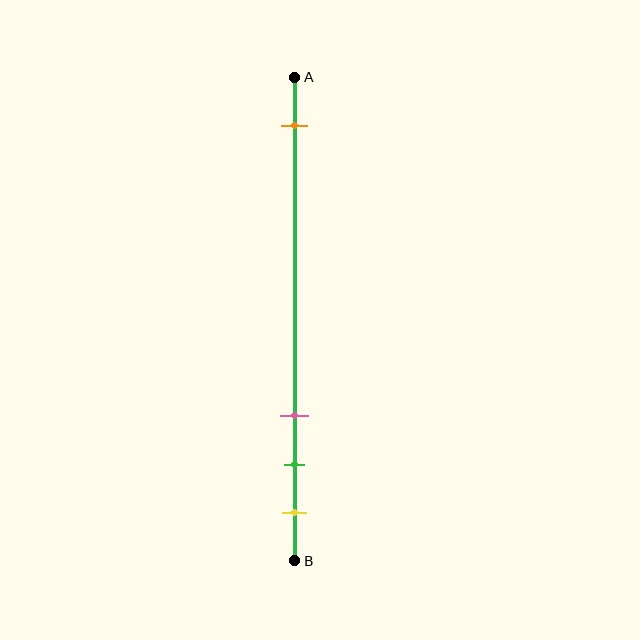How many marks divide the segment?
There are 4 marks dividing the segment.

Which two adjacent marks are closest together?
The green and yellow marks are the closest adjacent pair.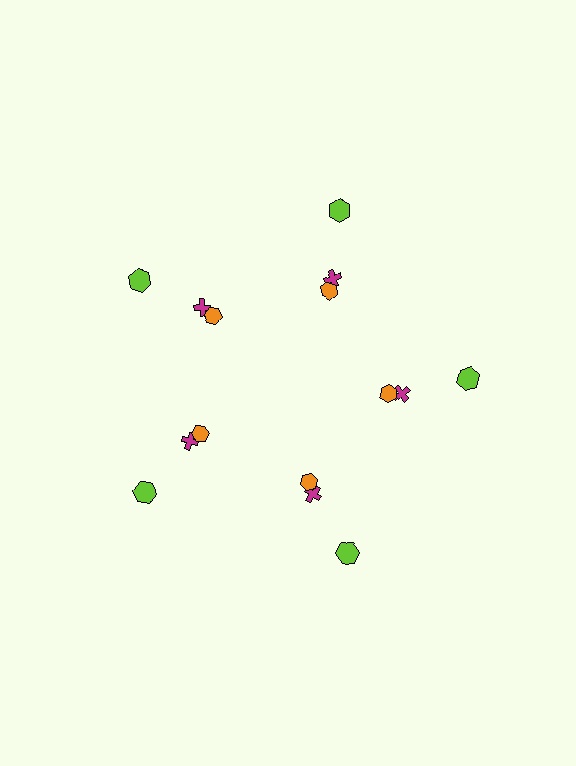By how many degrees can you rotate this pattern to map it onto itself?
The pattern maps onto itself every 72 degrees of rotation.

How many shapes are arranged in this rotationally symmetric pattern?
There are 15 shapes, arranged in 5 groups of 3.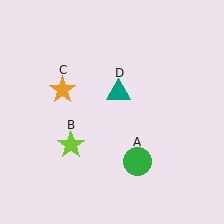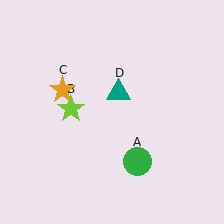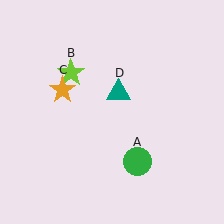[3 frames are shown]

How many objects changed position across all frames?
1 object changed position: lime star (object B).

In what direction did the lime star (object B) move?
The lime star (object B) moved up.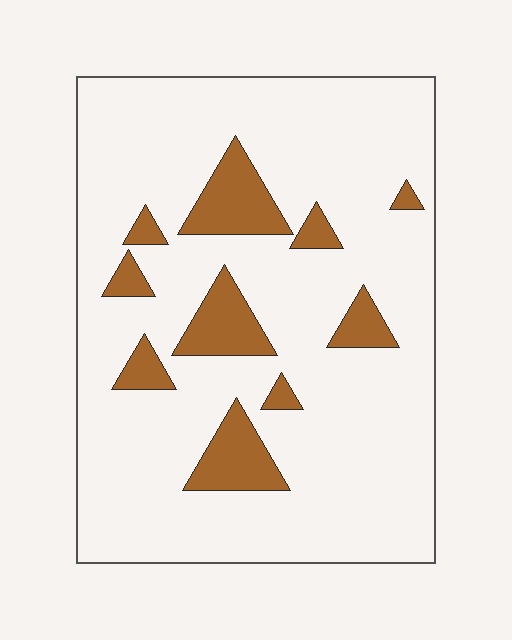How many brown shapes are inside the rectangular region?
10.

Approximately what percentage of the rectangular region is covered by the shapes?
Approximately 15%.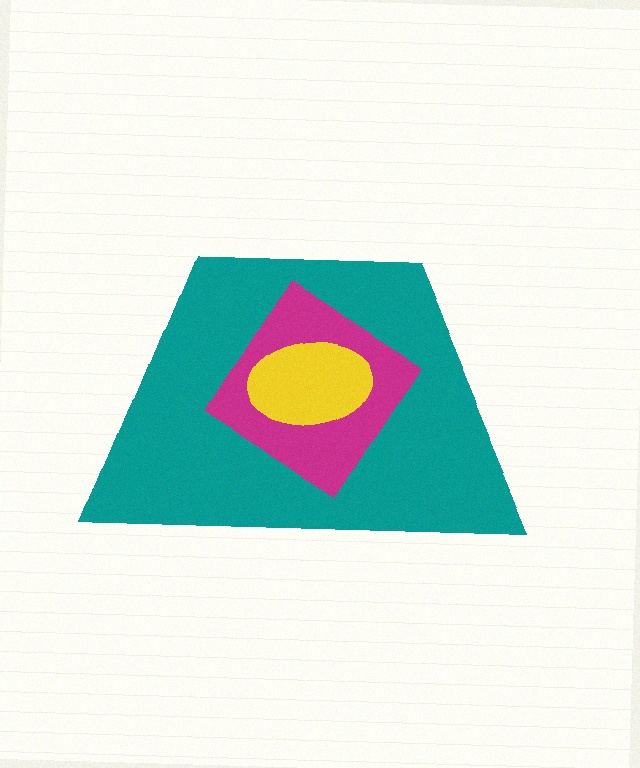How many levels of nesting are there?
3.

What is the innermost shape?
The yellow ellipse.